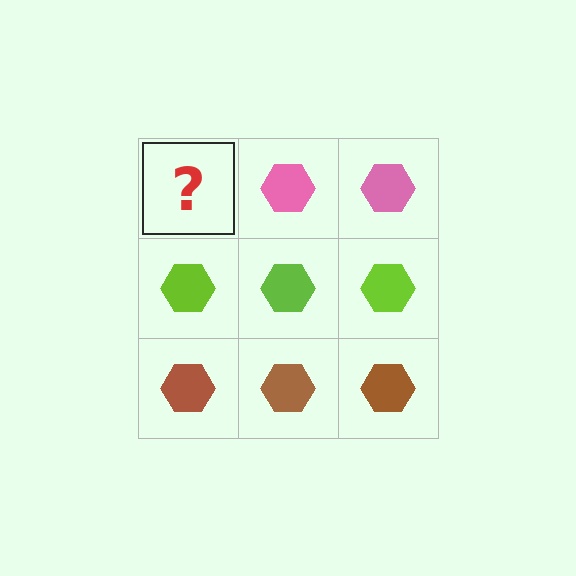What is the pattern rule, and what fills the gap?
The rule is that each row has a consistent color. The gap should be filled with a pink hexagon.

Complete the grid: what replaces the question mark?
The question mark should be replaced with a pink hexagon.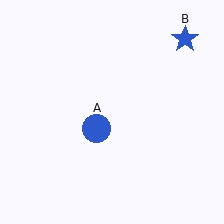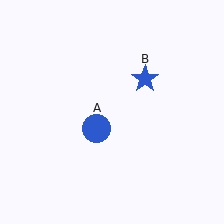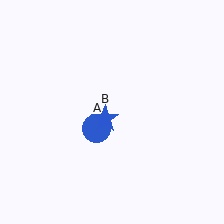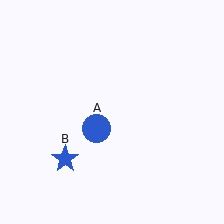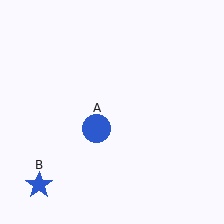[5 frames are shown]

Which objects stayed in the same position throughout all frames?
Blue circle (object A) remained stationary.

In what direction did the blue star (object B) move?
The blue star (object B) moved down and to the left.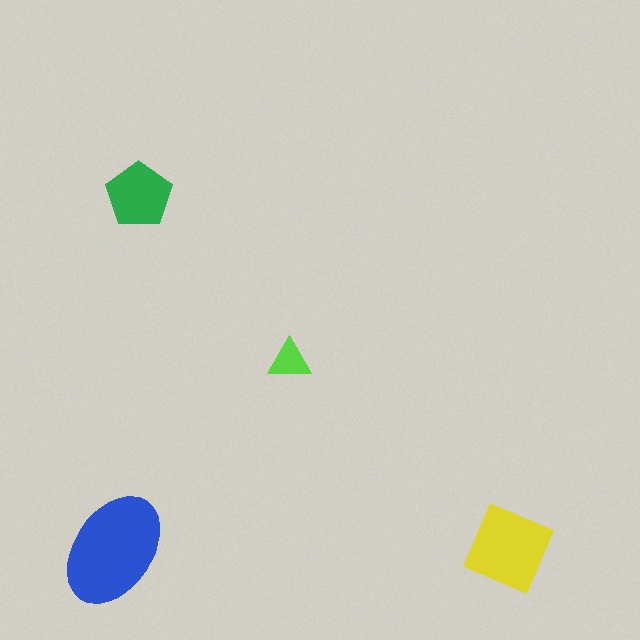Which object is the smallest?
The lime triangle.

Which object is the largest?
The blue ellipse.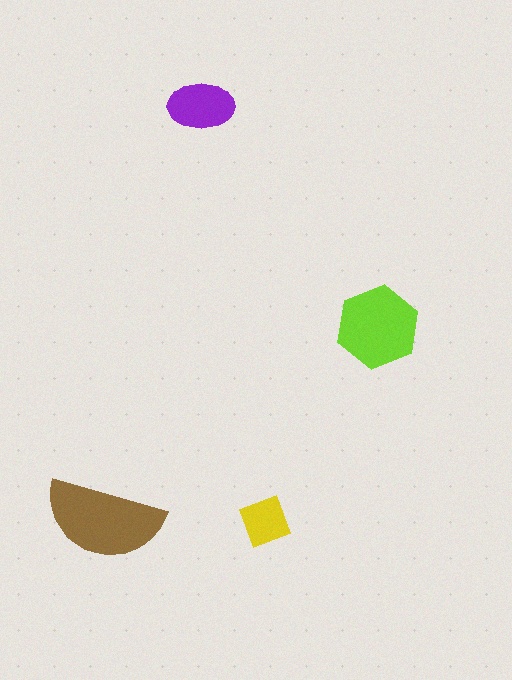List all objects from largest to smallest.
The brown semicircle, the lime hexagon, the purple ellipse, the yellow square.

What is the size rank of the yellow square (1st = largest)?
4th.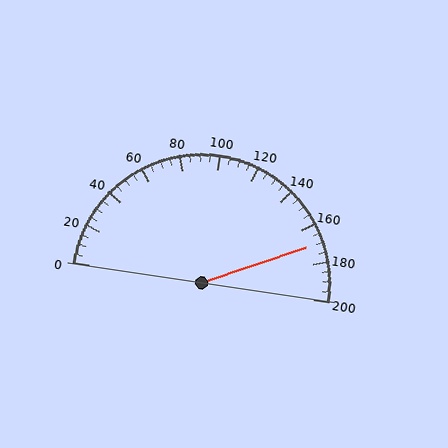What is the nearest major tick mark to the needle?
The nearest major tick mark is 160.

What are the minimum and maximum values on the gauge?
The gauge ranges from 0 to 200.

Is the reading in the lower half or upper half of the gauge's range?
The reading is in the upper half of the range (0 to 200).